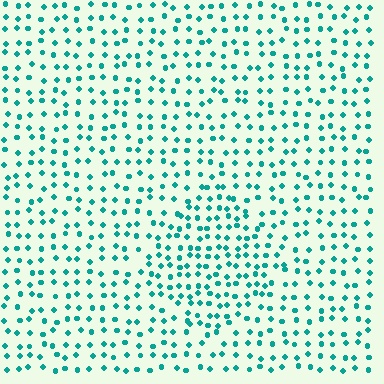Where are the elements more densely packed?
The elements are more densely packed inside the diamond boundary.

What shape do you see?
I see a diamond.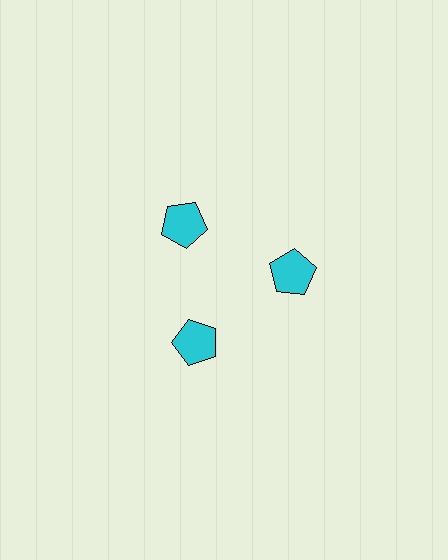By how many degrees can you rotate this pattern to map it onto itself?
The pattern maps onto itself every 120 degrees of rotation.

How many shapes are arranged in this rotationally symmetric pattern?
There are 3 shapes, arranged in 3 groups of 1.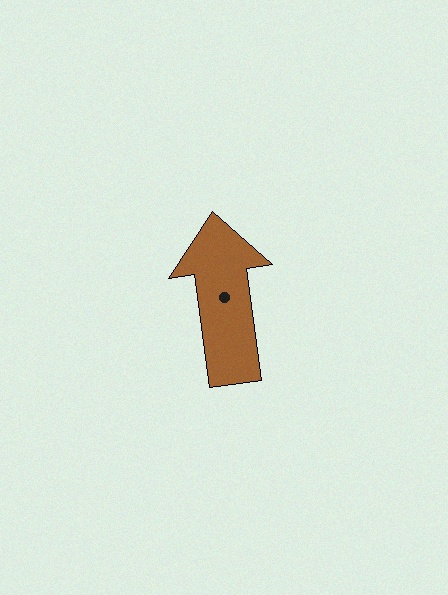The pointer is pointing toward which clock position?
Roughly 12 o'clock.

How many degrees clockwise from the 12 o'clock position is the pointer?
Approximately 353 degrees.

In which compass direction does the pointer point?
North.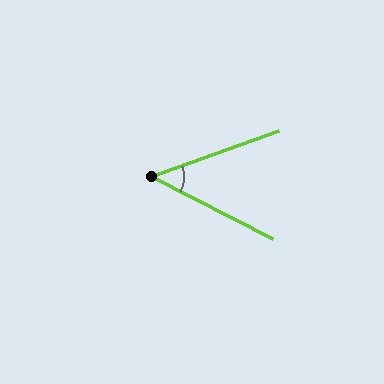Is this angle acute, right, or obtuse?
It is acute.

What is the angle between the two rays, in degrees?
Approximately 47 degrees.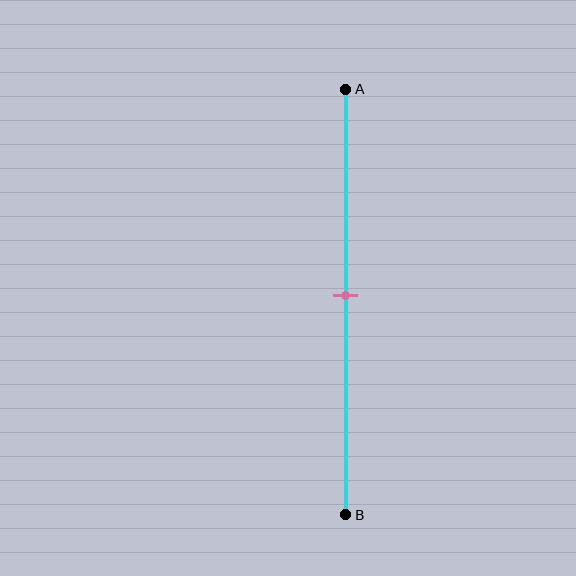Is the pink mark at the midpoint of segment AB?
Yes, the mark is approximately at the midpoint.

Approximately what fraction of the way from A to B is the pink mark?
The pink mark is approximately 50% of the way from A to B.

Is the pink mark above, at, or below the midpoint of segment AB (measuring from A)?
The pink mark is approximately at the midpoint of segment AB.